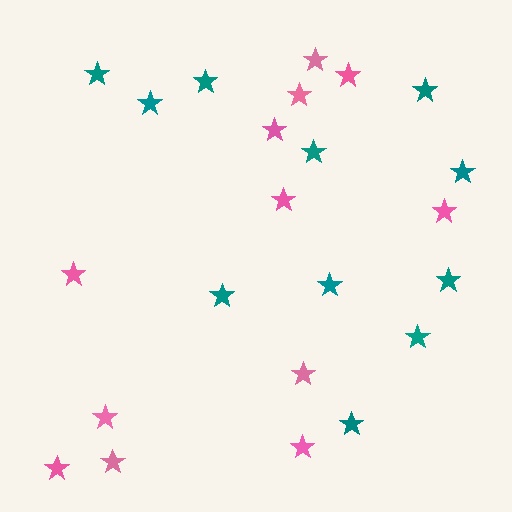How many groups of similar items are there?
There are 2 groups: one group of teal stars (11) and one group of pink stars (12).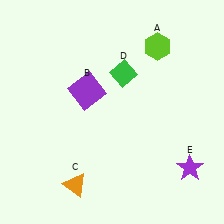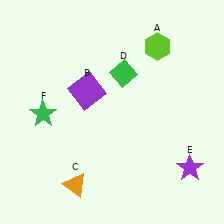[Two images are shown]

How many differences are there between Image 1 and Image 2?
There is 1 difference between the two images.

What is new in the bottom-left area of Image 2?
A green star (F) was added in the bottom-left area of Image 2.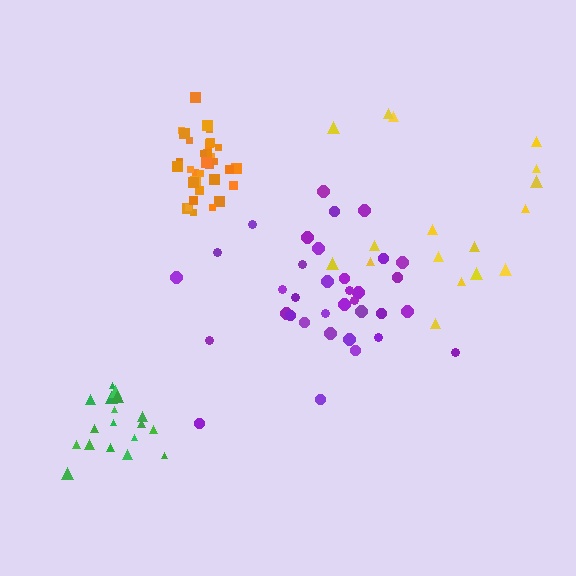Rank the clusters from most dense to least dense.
orange, green, purple, yellow.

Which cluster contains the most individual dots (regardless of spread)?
Purple (35).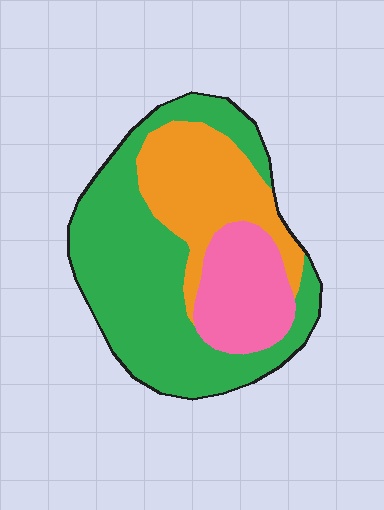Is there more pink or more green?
Green.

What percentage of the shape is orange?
Orange covers 26% of the shape.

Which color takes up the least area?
Pink, at roughly 20%.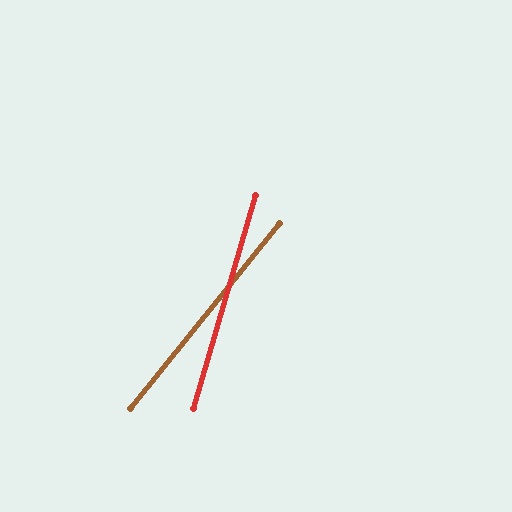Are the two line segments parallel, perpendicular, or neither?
Neither parallel nor perpendicular — they differ by about 23°.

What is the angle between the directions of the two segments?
Approximately 23 degrees.